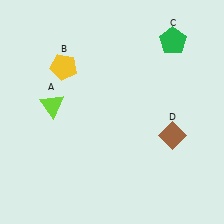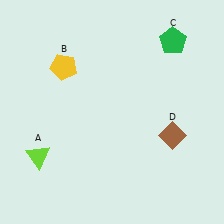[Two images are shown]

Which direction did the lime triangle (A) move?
The lime triangle (A) moved down.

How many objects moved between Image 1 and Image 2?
1 object moved between the two images.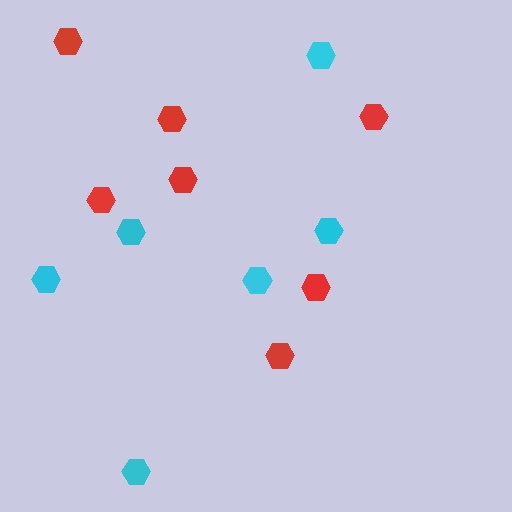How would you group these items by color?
There are 2 groups: one group of red hexagons (7) and one group of cyan hexagons (6).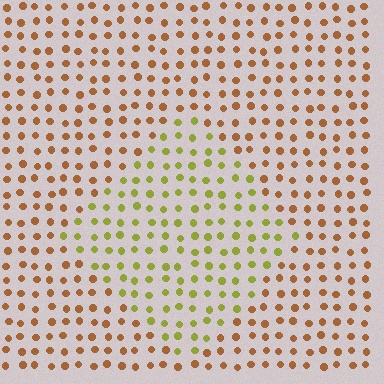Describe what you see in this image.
The image is filled with small brown elements in a uniform arrangement. A diamond-shaped region is visible where the elements are tinted to a slightly different hue, forming a subtle color boundary.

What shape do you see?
I see a diamond.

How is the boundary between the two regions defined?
The boundary is defined purely by a slight shift in hue (about 47 degrees). Spacing, size, and orientation are identical on both sides.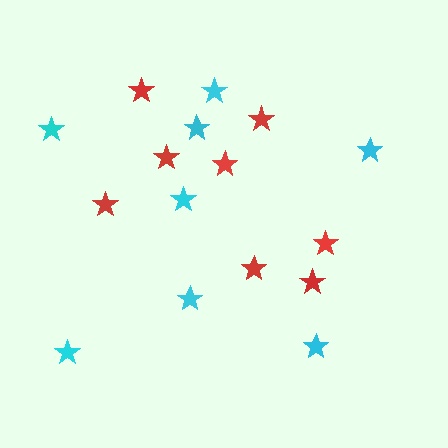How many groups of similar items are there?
There are 2 groups: one group of red stars (8) and one group of cyan stars (8).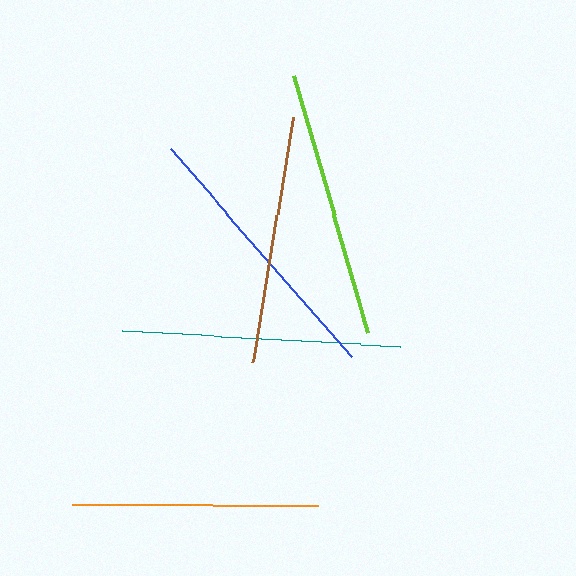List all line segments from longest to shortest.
From longest to shortest: teal, blue, lime, brown, orange.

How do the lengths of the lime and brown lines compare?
The lime and brown lines are approximately the same length.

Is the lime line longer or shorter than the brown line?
The lime line is longer than the brown line.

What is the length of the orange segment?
The orange segment is approximately 246 pixels long.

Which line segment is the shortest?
The orange line is the shortest at approximately 246 pixels.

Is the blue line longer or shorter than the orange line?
The blue line is longer than the orange line.